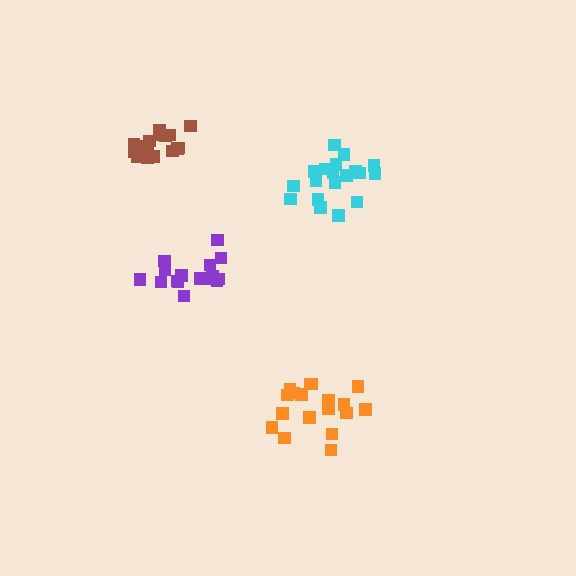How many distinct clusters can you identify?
There are 4 distinct clusters.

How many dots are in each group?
Group 1: 17 dots, Group 2: 18 dots, Group 3: 16 dots, Group 4: 19 dots (70 total).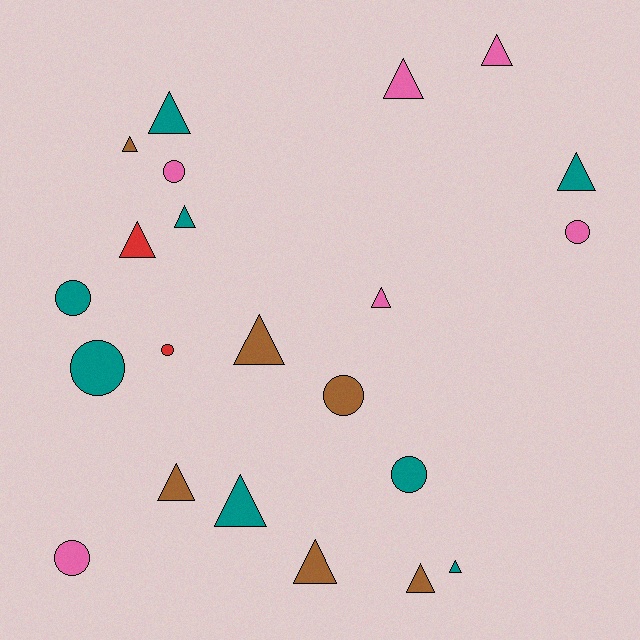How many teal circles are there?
There are 3 teal circles.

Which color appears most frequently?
Teal, with 8 objects.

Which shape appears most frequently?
Triangle, with 14 objects.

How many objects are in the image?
There are 22 objects.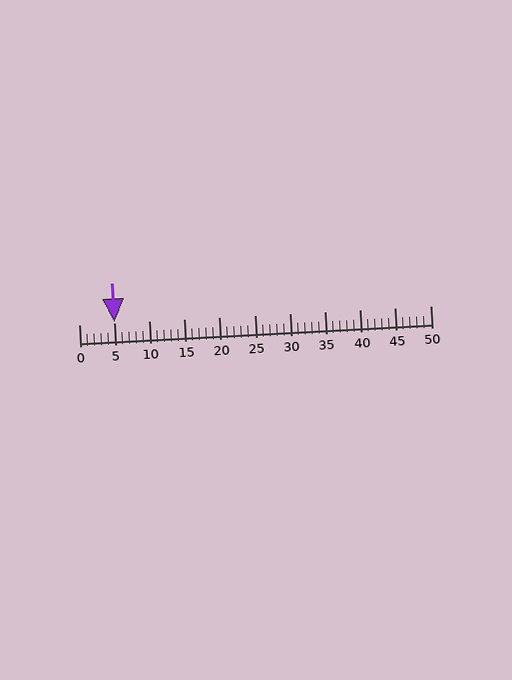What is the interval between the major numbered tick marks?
The major tick marks are spaced 5 units apart.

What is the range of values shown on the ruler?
The ruler shows values from 0 to 50.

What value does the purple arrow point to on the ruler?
The purple arrow points to approximately 5.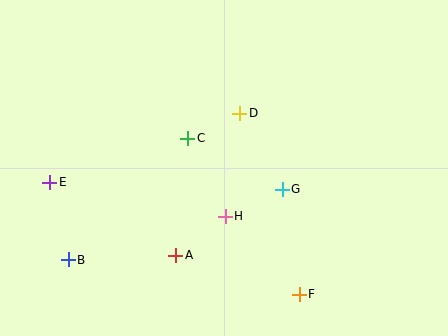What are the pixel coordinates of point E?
Point E is at (50, 182).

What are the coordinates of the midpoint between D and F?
The midpoint between D and F is at (269, 204).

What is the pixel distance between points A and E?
The distance between A and E is 146 pixels.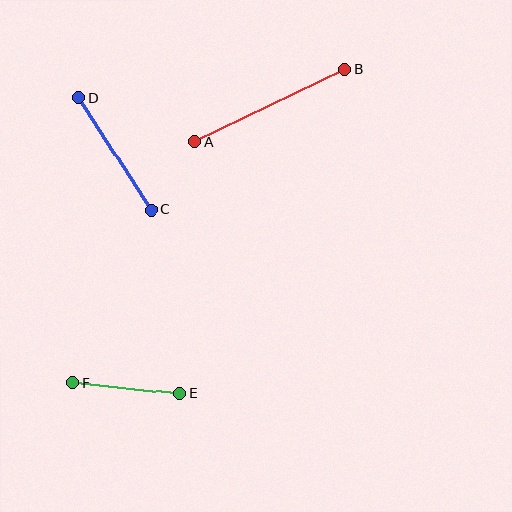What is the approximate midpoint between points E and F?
The midpoint is at approximately (126, 388) pixels.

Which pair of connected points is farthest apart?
Points A and B are farthest apart.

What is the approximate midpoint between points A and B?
The midpoint is at approximately (270, 106) pixels.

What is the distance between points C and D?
The distance is approximately 134 pixels.